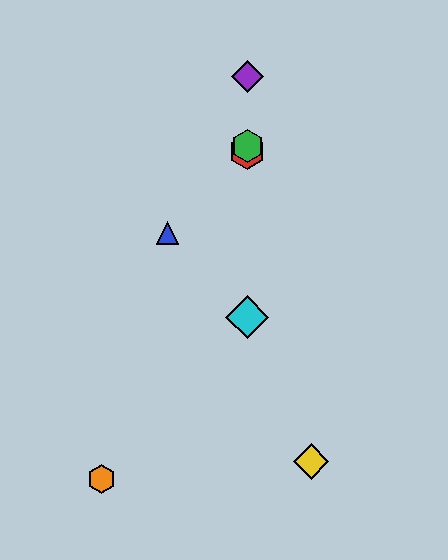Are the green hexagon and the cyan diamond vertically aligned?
Yes, both are at x≈247.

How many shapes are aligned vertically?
4 shapes (the red hexagon, the green hexagon, the purple diamond, the cyan diamond) are aligned vertically.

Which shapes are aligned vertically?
The red hexagon, the green hexagon, the purple diamond, the cyan diamond are aligned vertically.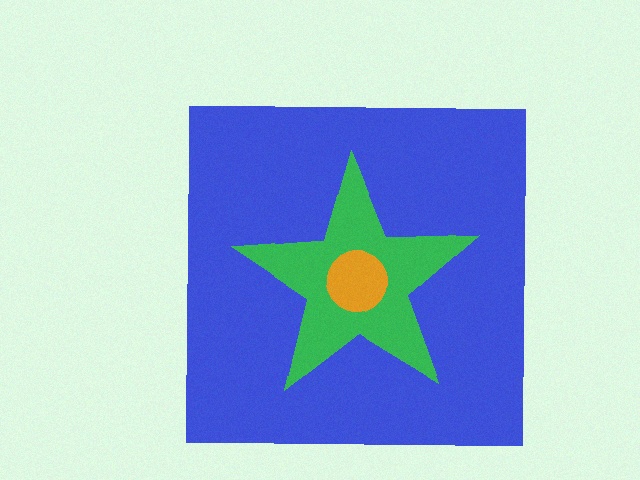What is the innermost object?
The orange circle.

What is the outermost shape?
The blue square.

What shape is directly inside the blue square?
The green star.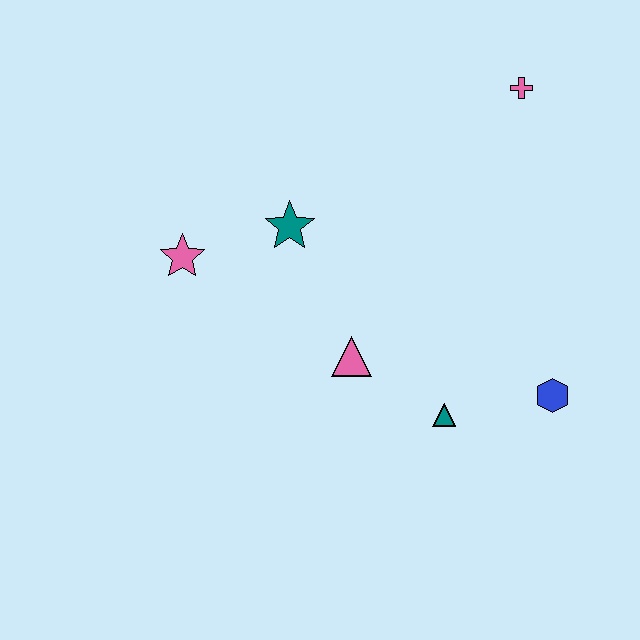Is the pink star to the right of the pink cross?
No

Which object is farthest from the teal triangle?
The pink cross is farthest from the teal triangle.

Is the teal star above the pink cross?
No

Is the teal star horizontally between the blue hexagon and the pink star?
Yes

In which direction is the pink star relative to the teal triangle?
The pink star is to the left of the teal triangle.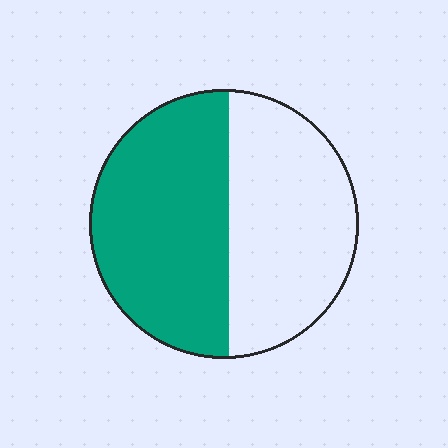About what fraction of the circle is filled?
About one half (1/2).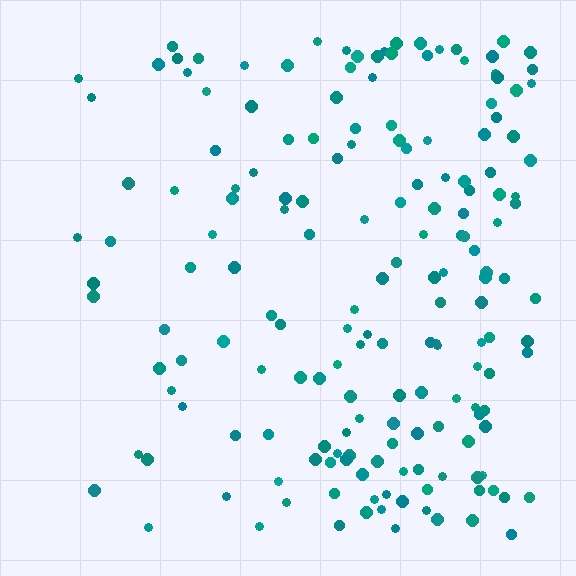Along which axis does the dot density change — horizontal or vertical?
Horizontal.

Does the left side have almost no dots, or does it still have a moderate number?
Still a moderate number, just noticeably fewer than the right.